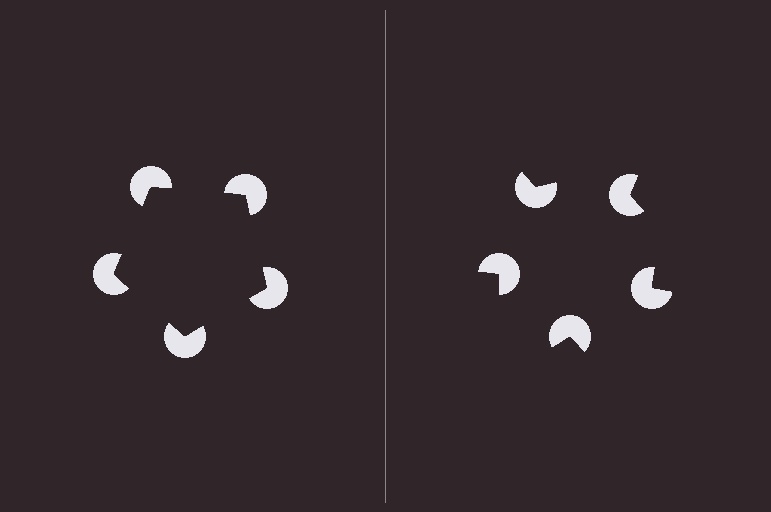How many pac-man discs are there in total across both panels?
10 — 5 on each side.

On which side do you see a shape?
An illusory pentagon appears on the left side. On the right side the wedge cuts are rotated, so no coherent shape forms.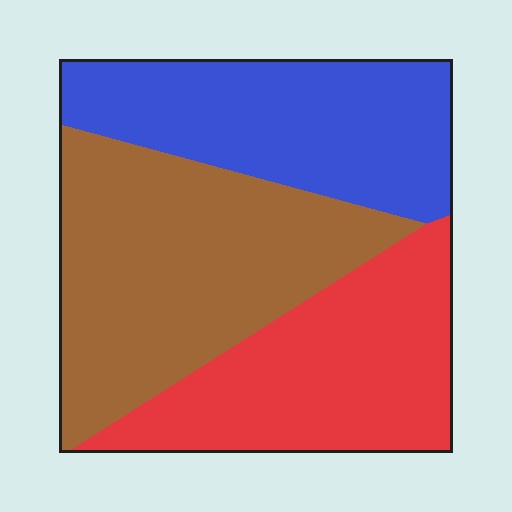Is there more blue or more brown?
Brown.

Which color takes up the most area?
Brown, at roughly 40%.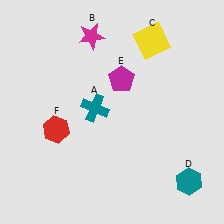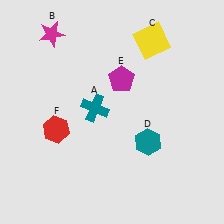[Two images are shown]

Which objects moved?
The objects that moved are: the magenta star (B), the teal hexagon (D).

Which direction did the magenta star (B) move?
The magenta star (B) moved left.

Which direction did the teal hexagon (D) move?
The teal hexagon (D) moved left.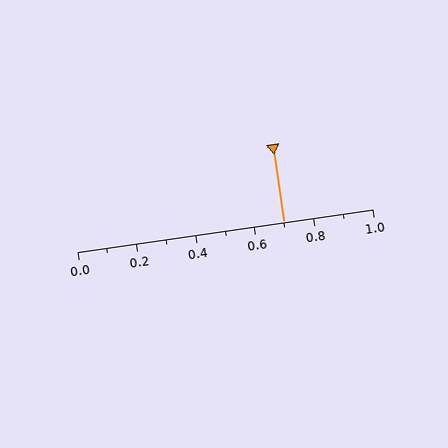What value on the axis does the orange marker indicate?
The marker indicates approximately 0.7.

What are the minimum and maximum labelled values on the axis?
The axis runs from 0.0 to 1.0.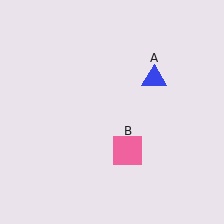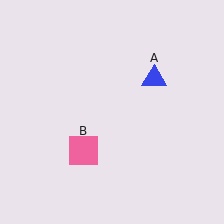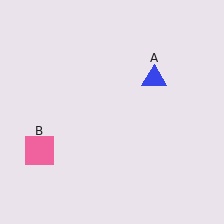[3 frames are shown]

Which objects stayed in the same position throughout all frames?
Blue triangle (object A) remained stationary.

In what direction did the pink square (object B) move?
The pink square (object B) moved left.